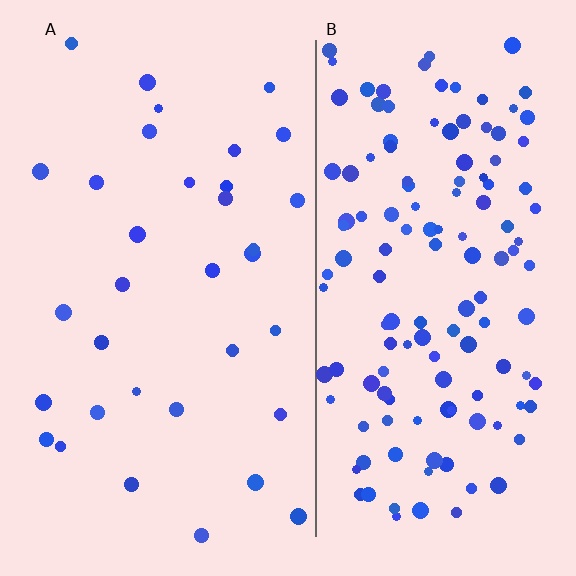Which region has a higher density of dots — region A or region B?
B (the right).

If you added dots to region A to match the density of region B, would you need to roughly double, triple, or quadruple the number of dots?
Approximately quadruple.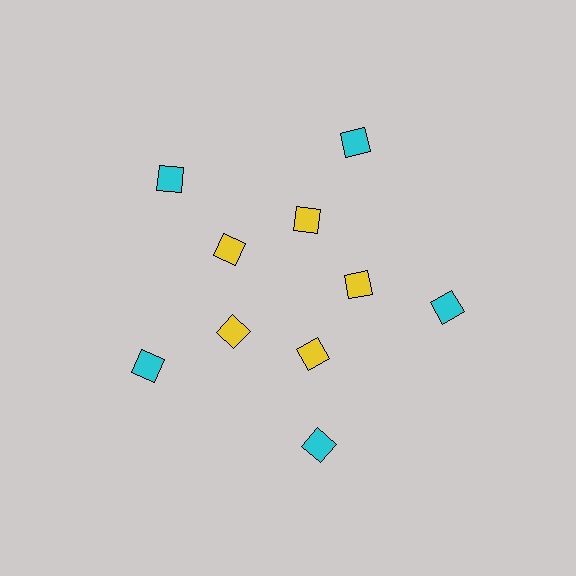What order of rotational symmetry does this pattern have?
This pattern has 5-fold rotational symmetry.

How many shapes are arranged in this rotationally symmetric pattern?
There are 10 shapes, arranged in 5 groups of 2.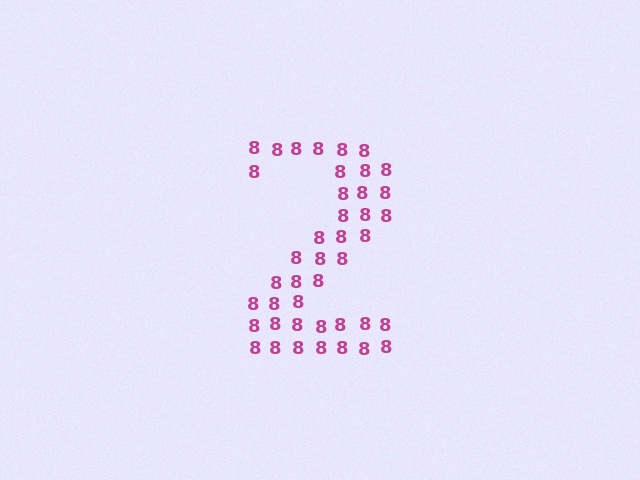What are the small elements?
The small elements are digit 8's.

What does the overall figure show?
The overall figure shows the digit 2.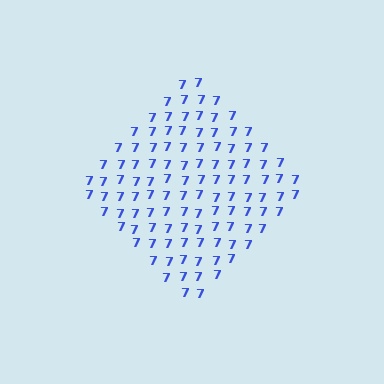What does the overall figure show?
The overall figure shows a diamond.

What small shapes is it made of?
It is made of small digit 7's.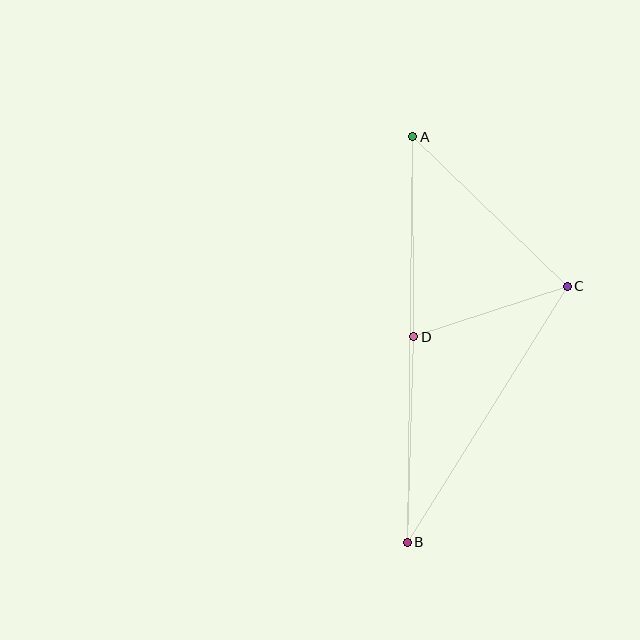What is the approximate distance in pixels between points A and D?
The distance between A and D is approximately 200 pixels.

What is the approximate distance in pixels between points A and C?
The distance between A and C is approximately 215 pixels.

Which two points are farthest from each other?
Points A and B are farthest from each other.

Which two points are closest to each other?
Points C and D are closest to each other.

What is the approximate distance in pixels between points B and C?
The distance between B and C is approximately 302 pixels.